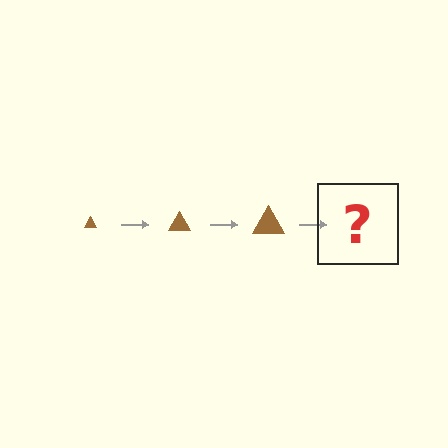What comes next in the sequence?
The next element should be a brown triangle, larger than the previous one.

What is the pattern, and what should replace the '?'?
The pattern is that the triangle gets progressively larger each step. The '?' should be a brown triangle, larger than the previous one.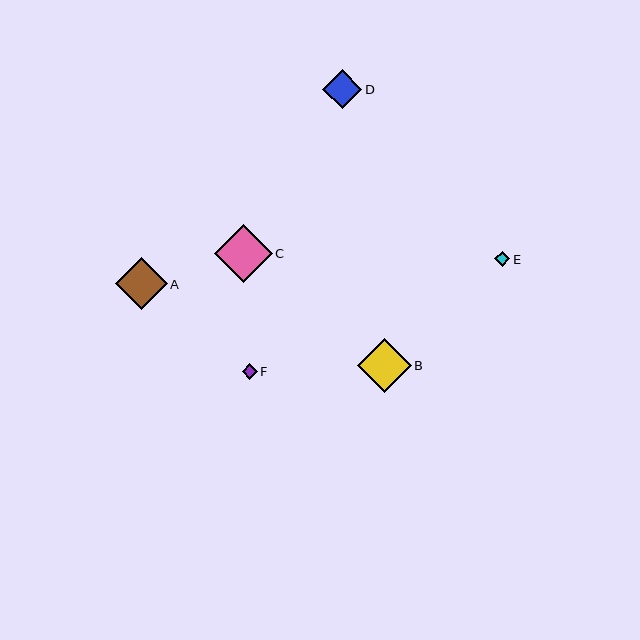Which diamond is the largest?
Diamond C is the largest with a size of approximately 58 pixels.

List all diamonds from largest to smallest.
From largest to smallest: C, B, A, D, F, E.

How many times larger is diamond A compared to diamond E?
Diamond A is approximately 3.5 times the size of diamond E.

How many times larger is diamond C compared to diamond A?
Diamond C is approximately 1.1 times the size of diamond A.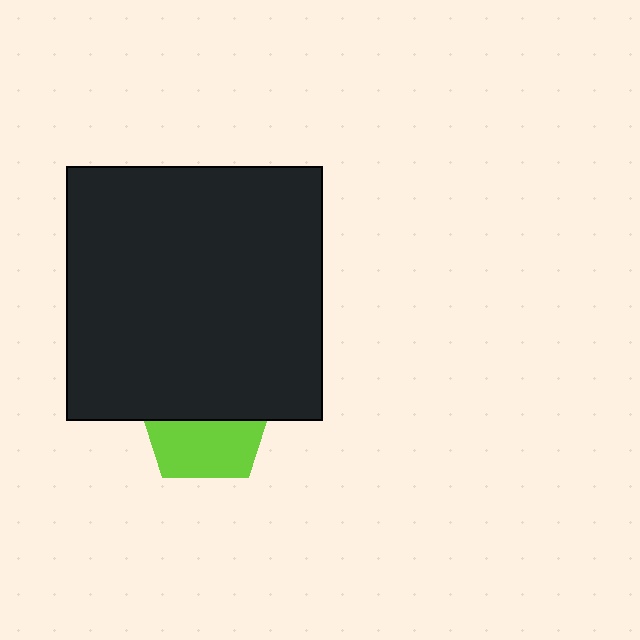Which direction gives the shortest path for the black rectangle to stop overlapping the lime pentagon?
Moving up gives the shortest separation.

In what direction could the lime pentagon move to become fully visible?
The lime pentagon could move down. That would shift it out from behind the black rectangle entirely.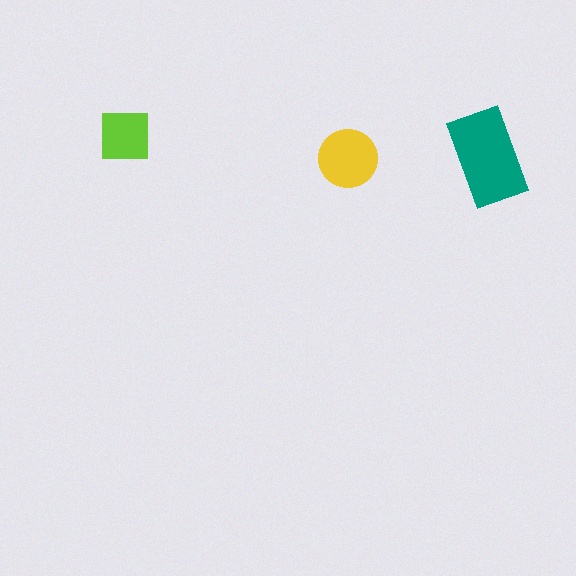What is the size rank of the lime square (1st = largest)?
3rd.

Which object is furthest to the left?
The lime square is leftmost.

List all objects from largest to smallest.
The teal rectangle, the yellow circle, the lime square.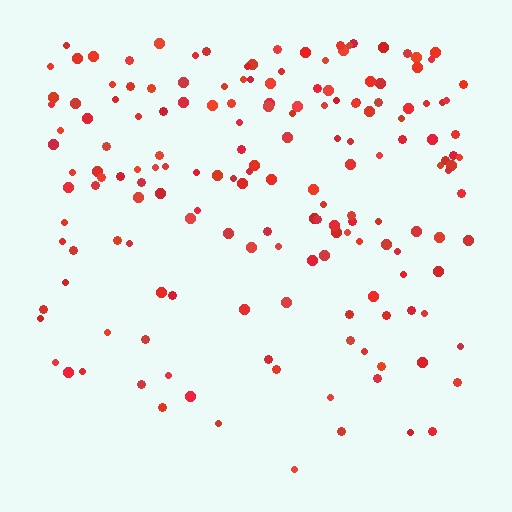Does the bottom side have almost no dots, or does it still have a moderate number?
Still a moderate number, just noticeably fewer than the top.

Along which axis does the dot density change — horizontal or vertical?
Vertical.